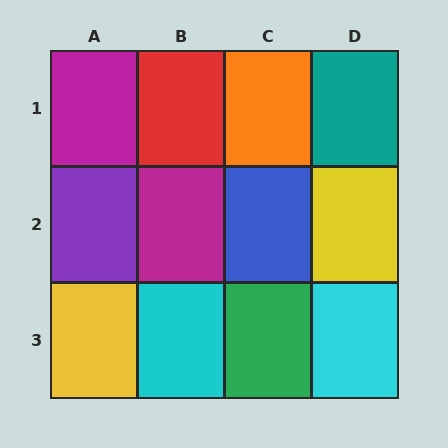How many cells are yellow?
2 cells are yellow.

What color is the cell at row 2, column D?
Yellow.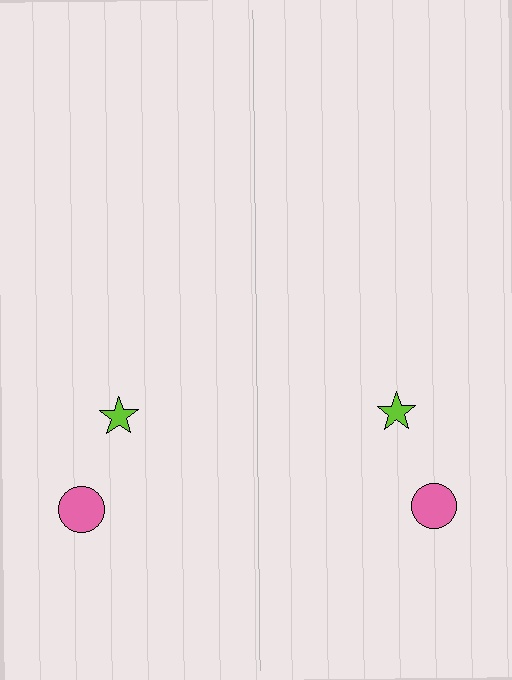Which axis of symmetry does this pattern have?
The pattern has a vertical axis of symmetry running through the center of the image.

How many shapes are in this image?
There are 4 shapes in this image.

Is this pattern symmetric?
Yes, this pattern has bilateral (reflection) symmetry.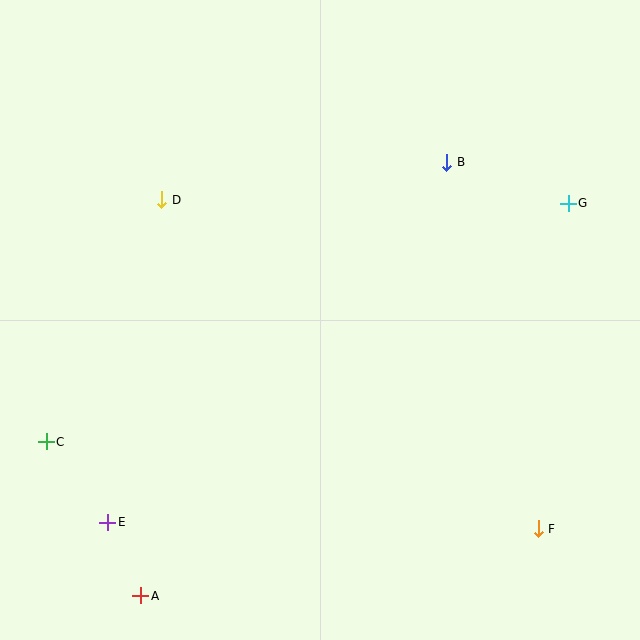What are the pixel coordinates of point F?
Point F is at (538, 529).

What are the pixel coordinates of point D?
Point D is at (161, 200).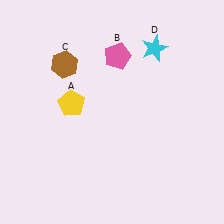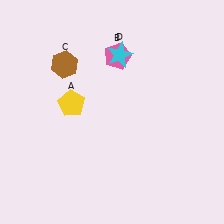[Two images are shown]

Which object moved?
The cyan star (D) moved left.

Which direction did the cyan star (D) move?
The cyan star (D) moved left.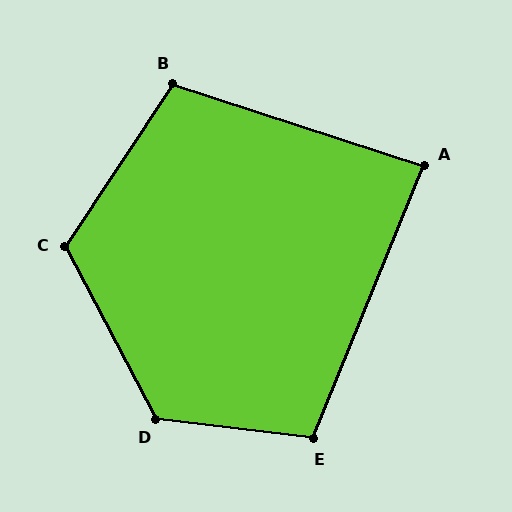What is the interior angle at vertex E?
Approximately 105 degrees (obtuse).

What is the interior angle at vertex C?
Approximately 119 degrees (obtuse).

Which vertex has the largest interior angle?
D, at approximately 125 degrees.